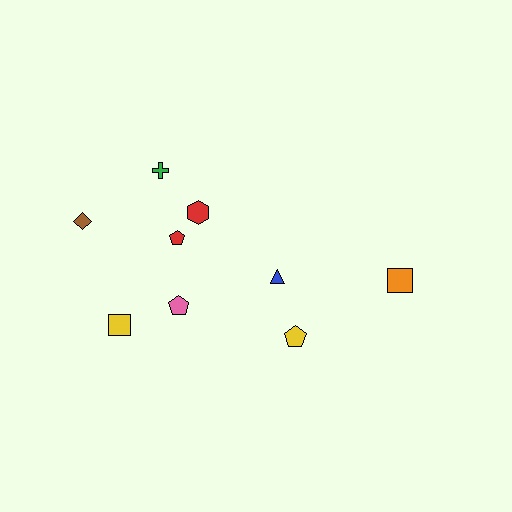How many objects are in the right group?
There are 3 objects.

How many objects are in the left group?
There are 6 objects.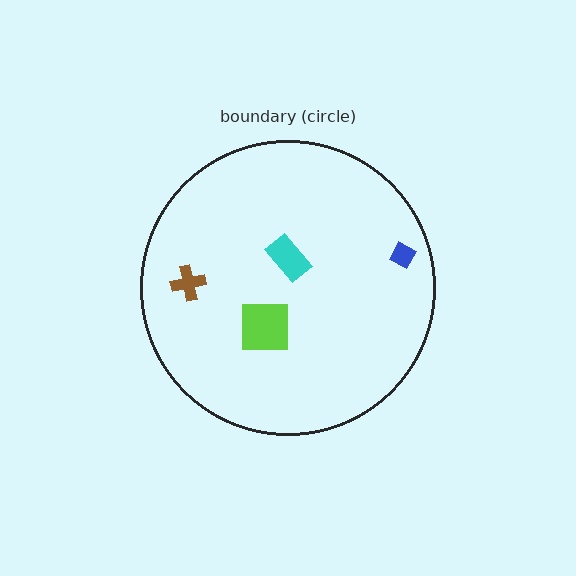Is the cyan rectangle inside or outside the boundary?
Inside.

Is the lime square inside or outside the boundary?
Inside.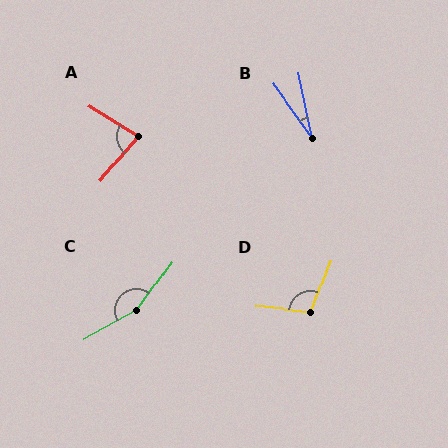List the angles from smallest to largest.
B (24°), A (82°), D (105°), C (155°).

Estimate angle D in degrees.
Approximately 105 degrees.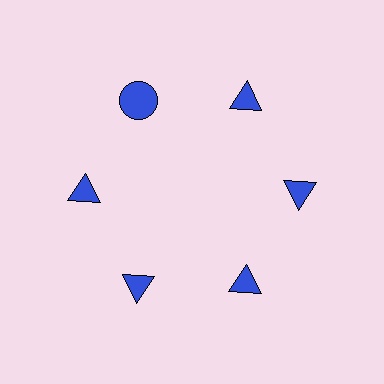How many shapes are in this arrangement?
There are 6 shapes arranged in a ring pattern.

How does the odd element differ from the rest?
It has a different shape: circle instead of triangle.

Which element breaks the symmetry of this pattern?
The blue circle at roughly the 11 o'clock position breaks the symmetry. All other shapes are blue triangles.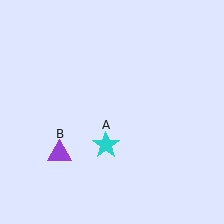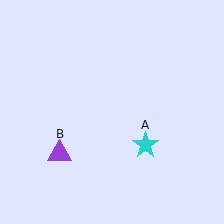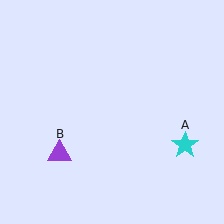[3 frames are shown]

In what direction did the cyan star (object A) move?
The cyan star (object A) moved right.